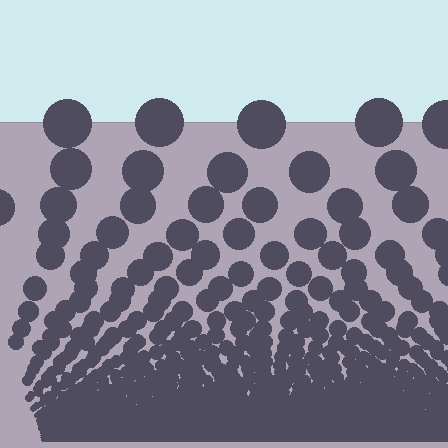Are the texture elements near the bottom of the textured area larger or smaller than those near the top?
Smaller. The gradient is inverted — elements near the bottom are smaller and denser.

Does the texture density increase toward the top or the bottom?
Density increases toward the bottom.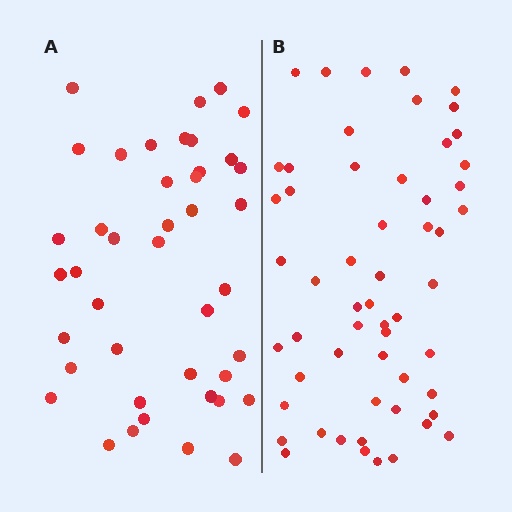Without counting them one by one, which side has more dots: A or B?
Region B (the right region) has more dots.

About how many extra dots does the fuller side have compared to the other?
Region B has approximately 15 more dots than region A.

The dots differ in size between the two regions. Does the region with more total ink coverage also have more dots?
No. Region A has more total ink coverage because its dots are larger, but region B actually contains more individual dots. Total area can be misleading — the number of items is what matters here.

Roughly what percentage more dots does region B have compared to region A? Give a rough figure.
About 35% more.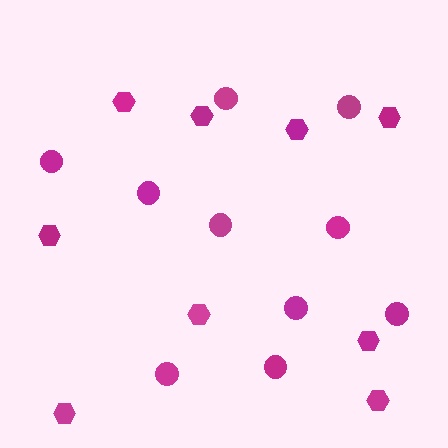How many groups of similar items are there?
There are 2 groups: one group of circles (10) and one group of hexagons (9).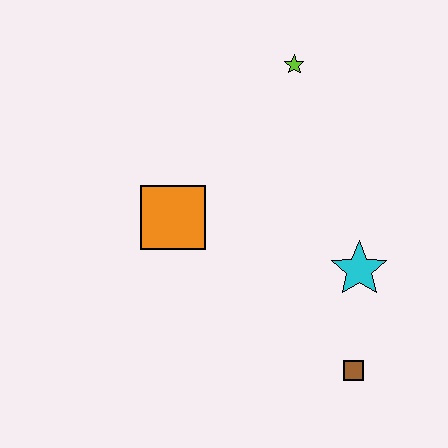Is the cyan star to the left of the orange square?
No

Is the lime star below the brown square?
No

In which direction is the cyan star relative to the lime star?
The cyan star is below the lime star.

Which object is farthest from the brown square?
The lime star is farthest from the brown square.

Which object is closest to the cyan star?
The brown square is closest to the cyan star.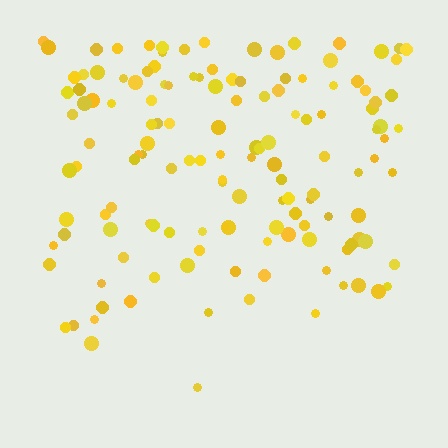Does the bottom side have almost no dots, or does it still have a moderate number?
Still a moderate number, just noticeably fewer than the top.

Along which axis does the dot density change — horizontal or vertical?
Vertical.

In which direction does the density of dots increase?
From bottom to top, with the top side densest.